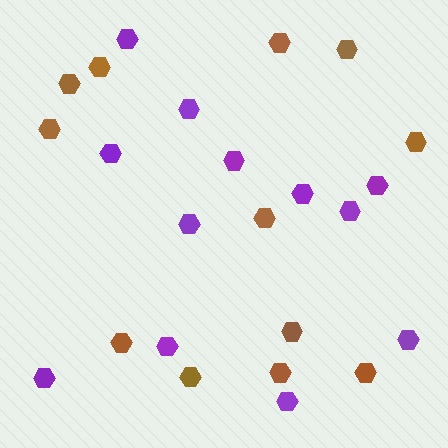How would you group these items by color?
There are 2 groups: one group of purple hexagons (12) and one group of brown hexagons (12).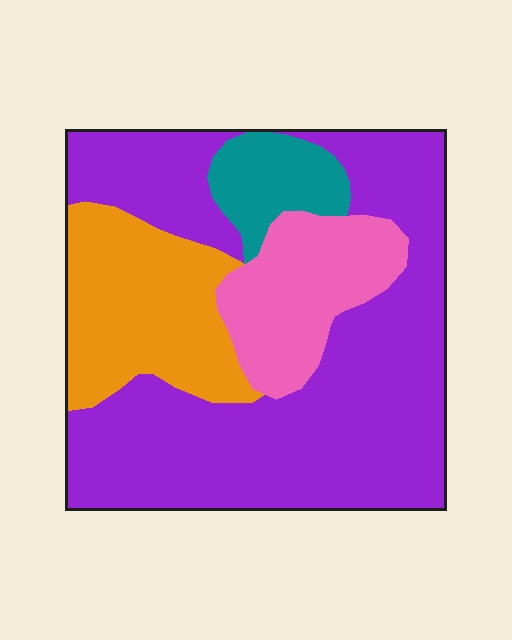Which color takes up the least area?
Teal, at roughly 10%.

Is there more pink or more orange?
Orange.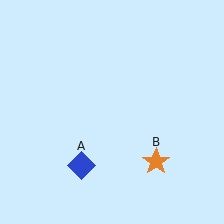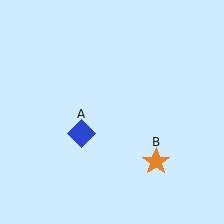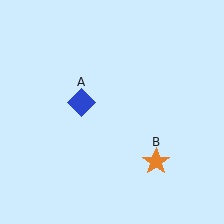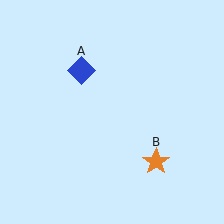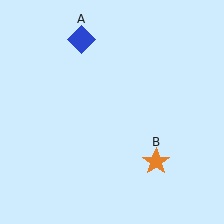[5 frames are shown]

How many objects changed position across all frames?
1 object changed position: blue diamond (object A).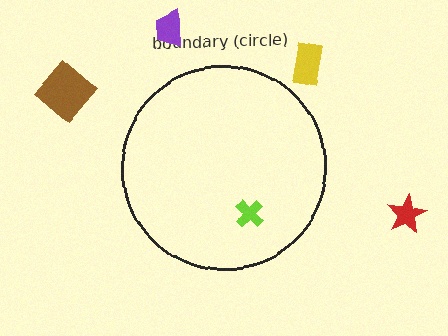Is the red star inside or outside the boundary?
Outside.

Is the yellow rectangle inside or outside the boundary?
Outside.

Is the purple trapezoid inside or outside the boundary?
Outside.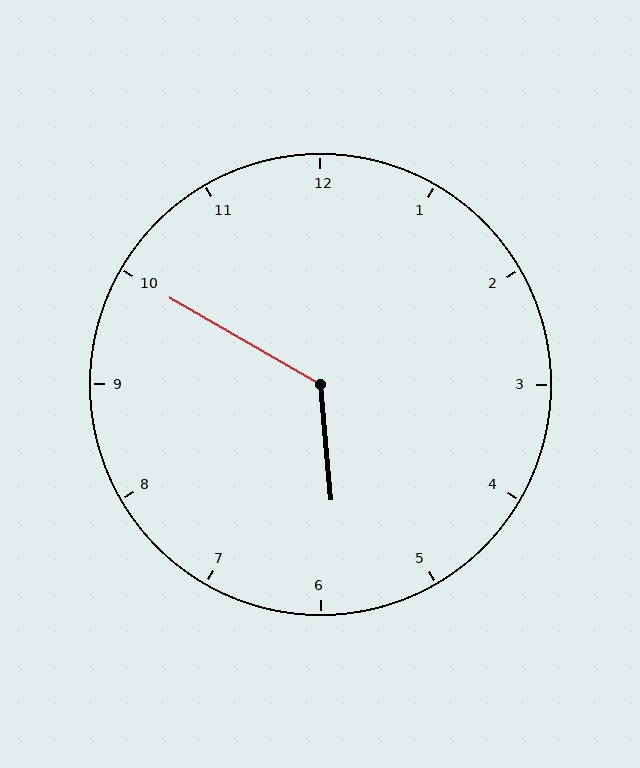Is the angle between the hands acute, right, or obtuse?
It is obtuse.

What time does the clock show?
5:50.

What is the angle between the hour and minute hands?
Approximately 125 degrees.